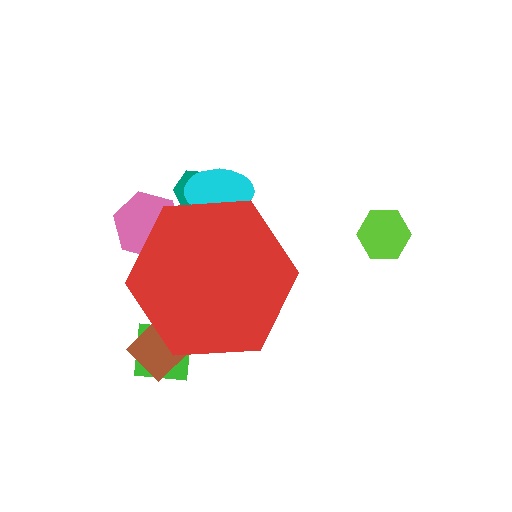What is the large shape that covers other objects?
A red hexagon.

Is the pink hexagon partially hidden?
Yes, the pink hexagon is partially hidden behind the red hexagon.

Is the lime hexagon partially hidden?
No, the lime hexagon is fully visible.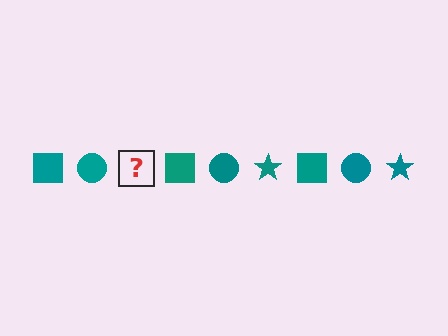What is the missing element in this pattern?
The missing element is a teal star.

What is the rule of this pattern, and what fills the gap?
The rule is that the pattern cycles through square, circle, star shapes in teal. The gap should be filled with a teal star.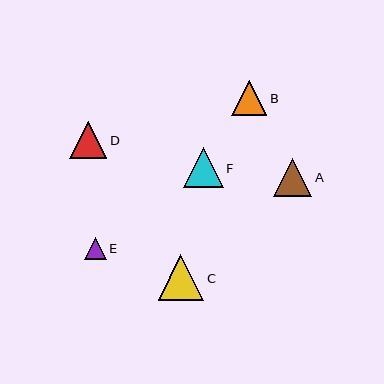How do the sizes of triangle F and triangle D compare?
Triangle F and triangle D are approximately the same size.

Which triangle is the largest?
Triangle C is the largest with a size of approximately 45 pixels.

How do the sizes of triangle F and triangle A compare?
Triangle F and triangle A are approximately the same size.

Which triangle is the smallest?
Triangle E is the smallest with a size of approximately 22 pixels.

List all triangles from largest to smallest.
From largest to smallest: C, F, A, D, B, E.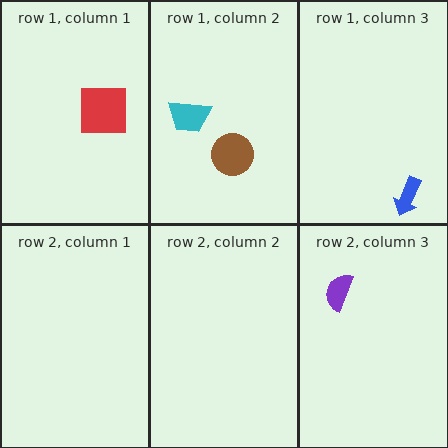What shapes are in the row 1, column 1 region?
The red square.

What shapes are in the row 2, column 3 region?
The purple semicircle.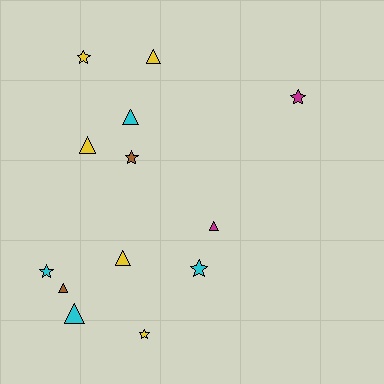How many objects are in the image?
There are 13 objects.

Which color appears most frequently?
Yellow, with 5 objects.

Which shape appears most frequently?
Triangle, with 7 objects.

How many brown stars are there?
There is 1 brown star.